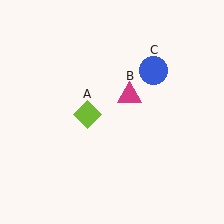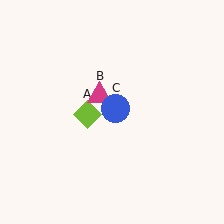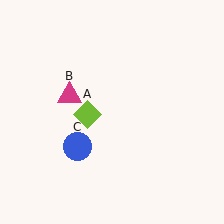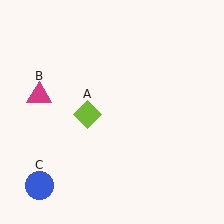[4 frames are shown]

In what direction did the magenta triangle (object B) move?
The magenta triangle (object B) moved left.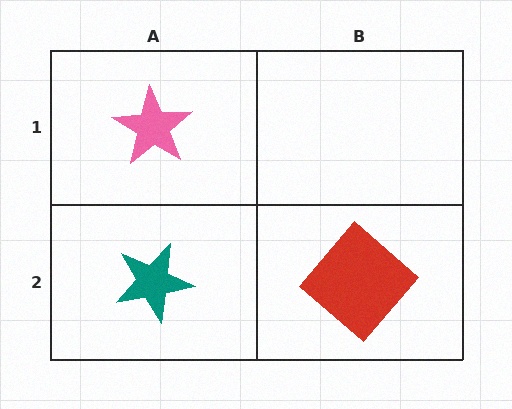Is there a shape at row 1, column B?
No, that cell is empty.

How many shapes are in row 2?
2 shapes.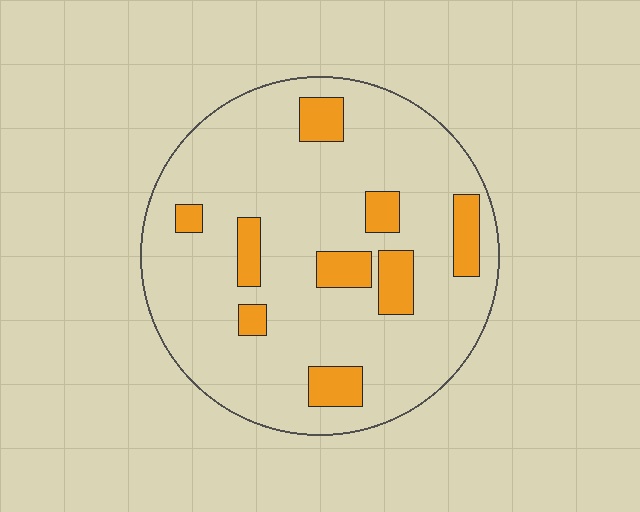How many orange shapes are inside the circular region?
9.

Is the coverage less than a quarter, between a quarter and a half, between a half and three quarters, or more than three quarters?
Less than a quarter.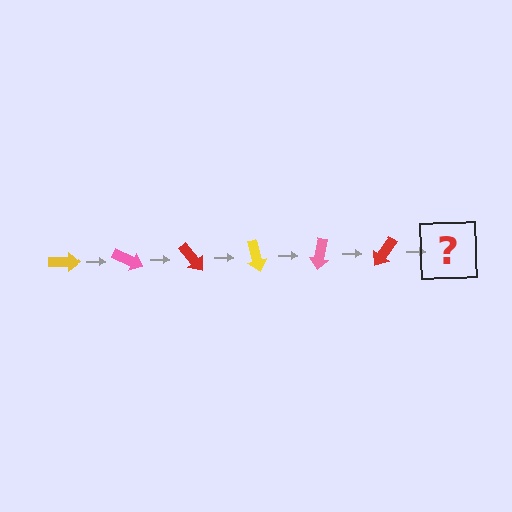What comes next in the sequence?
The next element should be a yellow arrow, rotated 150 degrees from the start.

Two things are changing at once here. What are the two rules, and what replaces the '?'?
The two rules are that it rotates 25 degrees each step and the color cycles through yellow, pink, and red. The '?' should be a yellow arrow, rotated 150 degrees from the start.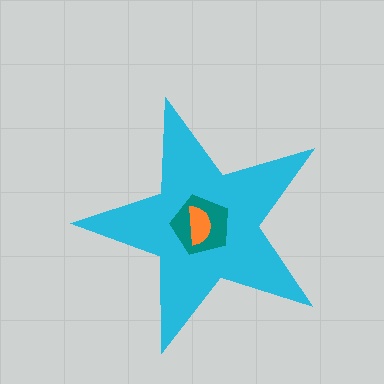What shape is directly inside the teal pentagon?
The orange semicircle.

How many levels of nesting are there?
3.